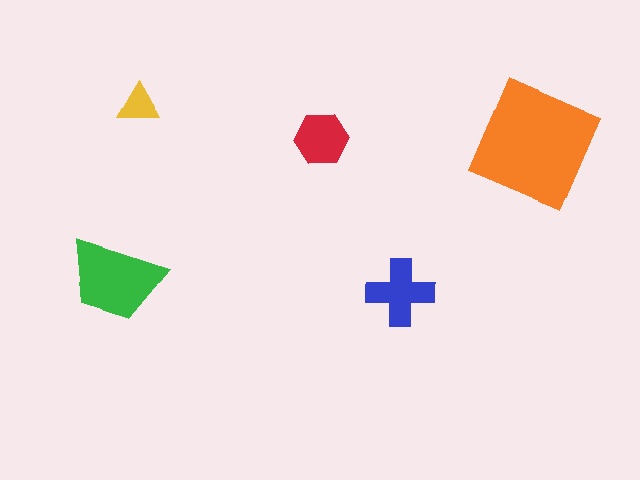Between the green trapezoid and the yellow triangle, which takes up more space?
The green trapezoid.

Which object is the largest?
The orange square.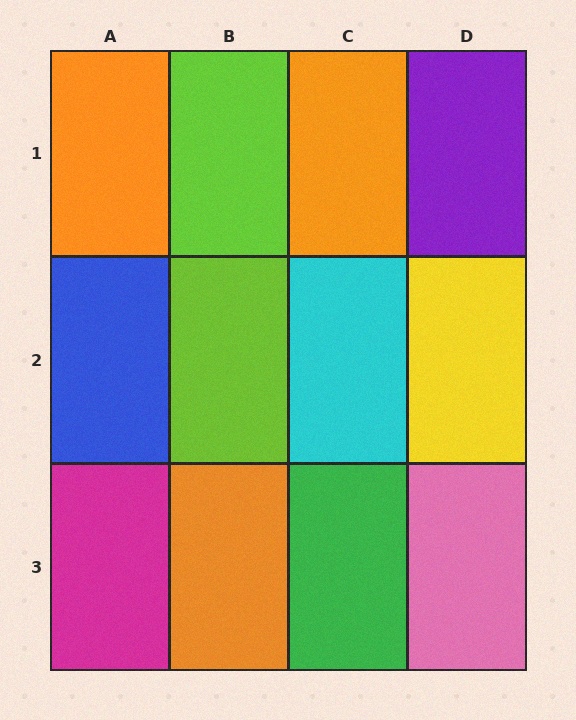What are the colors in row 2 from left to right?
Blue, lime, cyan, yellow.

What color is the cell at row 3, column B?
Orange.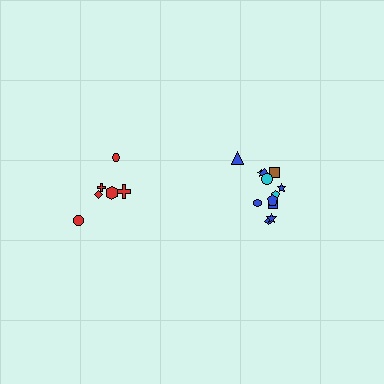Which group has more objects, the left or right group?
The right group.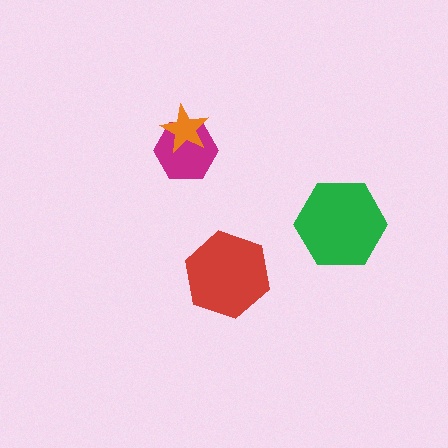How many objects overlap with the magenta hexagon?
1 object overlaps with the magenta hexagon.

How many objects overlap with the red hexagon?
0 objects overlap with the red hexagon.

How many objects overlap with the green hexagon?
0 objects overlap with the green hexagon.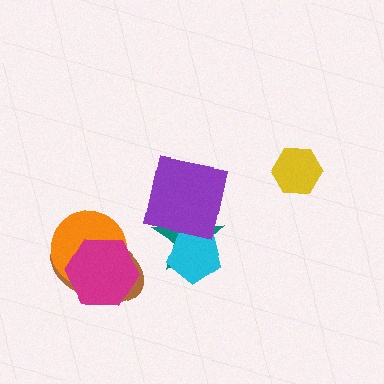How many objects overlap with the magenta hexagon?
2 objects overlap with the magenta hexagon.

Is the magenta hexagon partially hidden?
No, no other shape covers it.